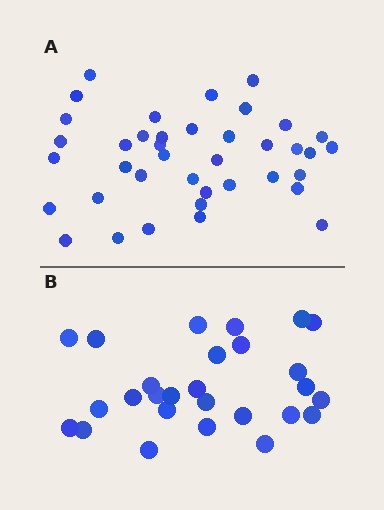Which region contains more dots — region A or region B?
Region A (the top region) has more dots.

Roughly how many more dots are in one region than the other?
Region A has roughly 12 or so more dots than region B.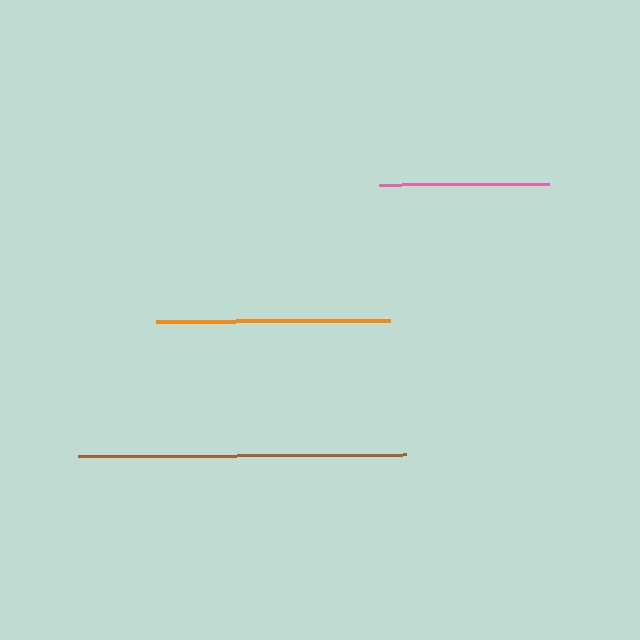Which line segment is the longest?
The brown line is the longest at approximately 328 pixels.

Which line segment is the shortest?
The pink line is the shortest at approximately 170 pixels.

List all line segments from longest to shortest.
From longest to shortest: brown, orange, pink.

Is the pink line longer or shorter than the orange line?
The orange line is longer than the pink line.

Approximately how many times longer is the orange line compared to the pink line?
The orange line is approximately 1.4 times the length of the pink line.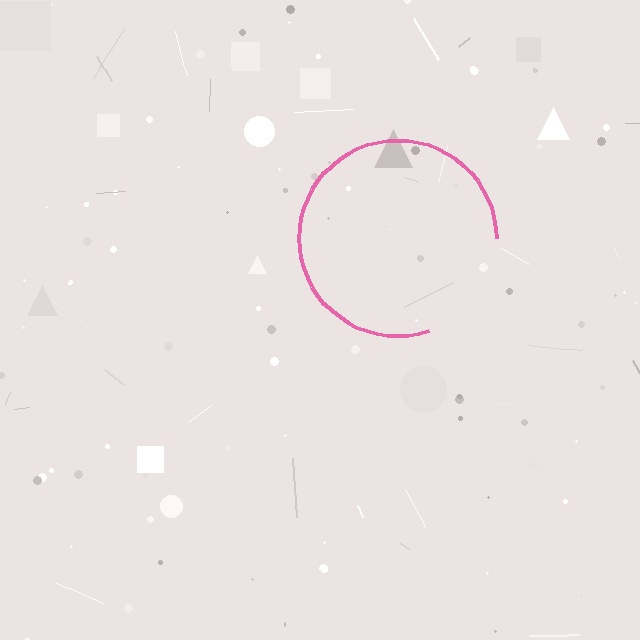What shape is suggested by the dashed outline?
The dashed outline suggests a circle.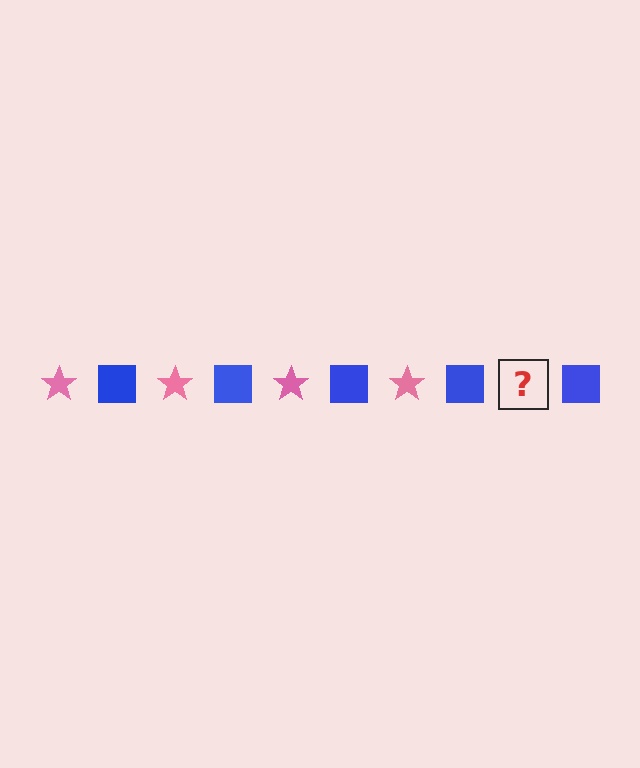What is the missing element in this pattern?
The missing element is a pink star.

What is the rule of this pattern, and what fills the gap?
The rule is that the pattern alternates between pink star and blue square. The gap should be filled with a pink star.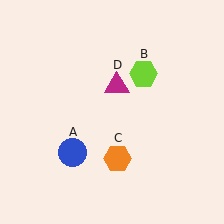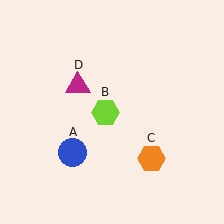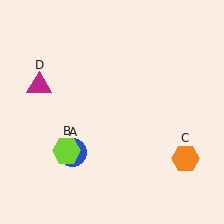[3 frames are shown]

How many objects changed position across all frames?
3 objects changed position: lime hexagon (object B), orange hexagon (object C), magenta triangle (object D).